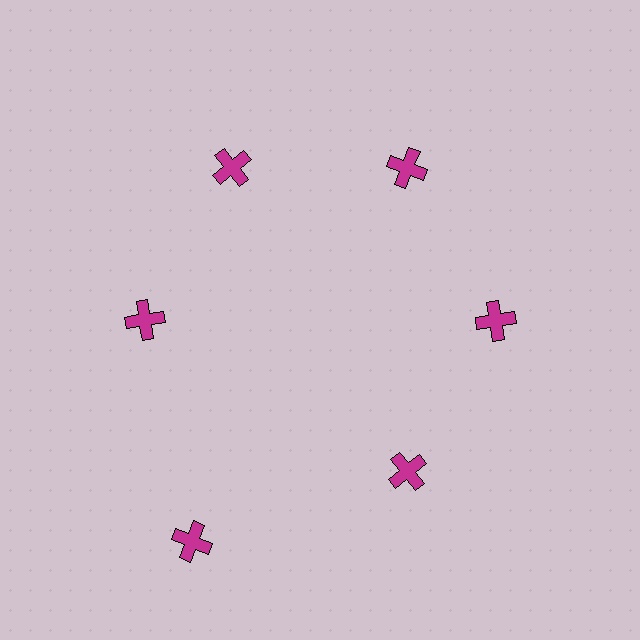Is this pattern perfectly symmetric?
No. The 6 magenta crosses are arranged in a ring, but one element near the 7 o'clock position is pushed outward from the center, breaking the 6-fold rotational symmetry.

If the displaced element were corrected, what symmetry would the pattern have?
It would have 6-fold rotational symmetry — the pattern would map onto itself every 60 degrees.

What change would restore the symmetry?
The symmetry would be restored by moving it inward, back onto the ring so that all 6 crosses sit at equal angles and equal distance from the center.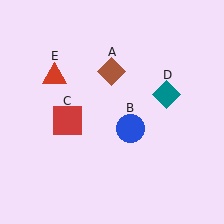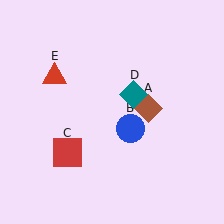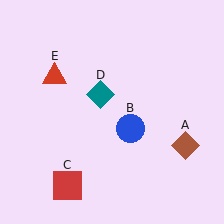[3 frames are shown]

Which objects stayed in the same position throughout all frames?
Blue circle (object B) and red triangle (object E) remained stationary.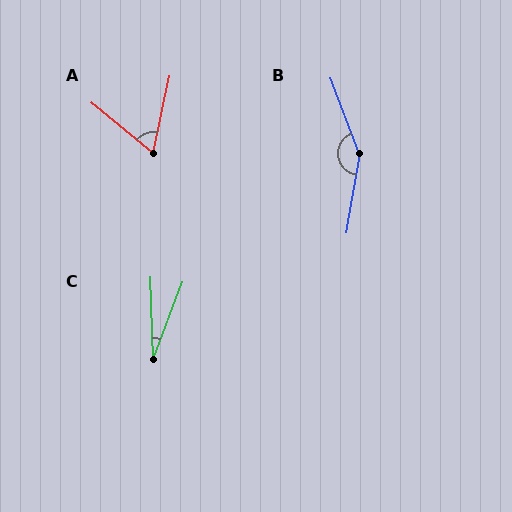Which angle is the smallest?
C, at approximately 23 degrees.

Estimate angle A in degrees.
Approximately 62 degrees.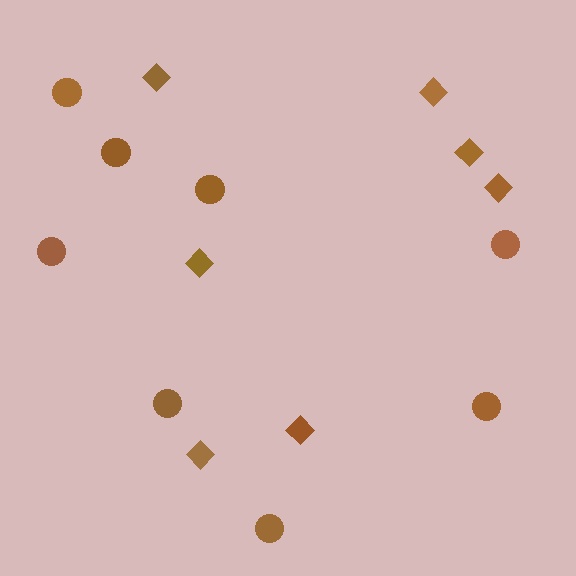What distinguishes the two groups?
There are 2 groups: one group of circles (8) and one group of diamonds (7).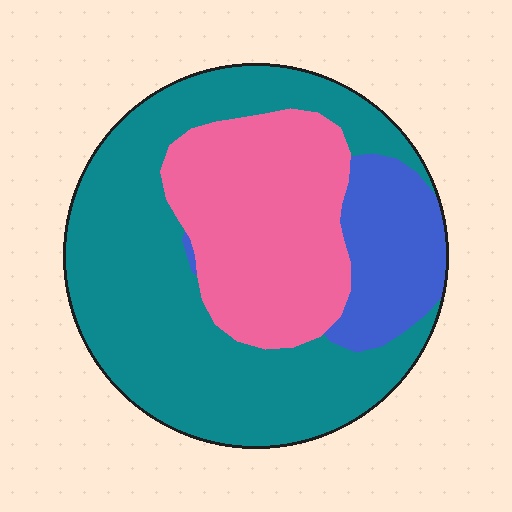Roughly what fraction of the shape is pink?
Pink covers about 30% of the shape.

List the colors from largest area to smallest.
From largest to smallest: teal, pink, blue.